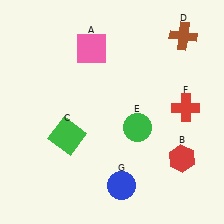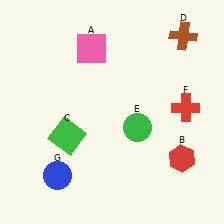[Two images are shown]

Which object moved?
The blue circle (G) moved left.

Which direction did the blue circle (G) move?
The blue circle (G) moved left.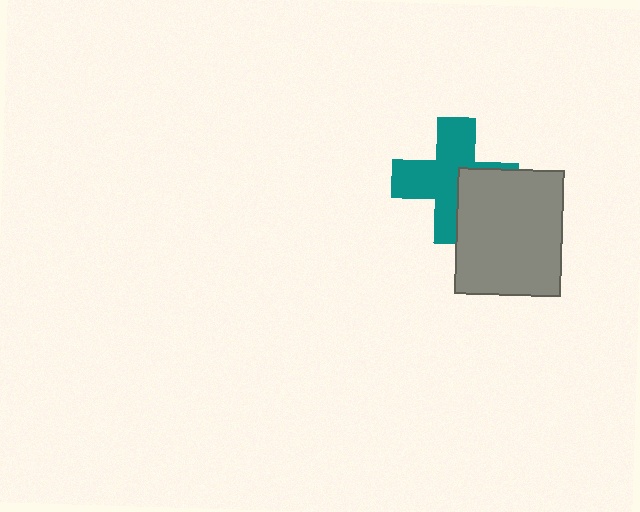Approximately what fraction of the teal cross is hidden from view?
Roughly 32% of the teal cross is hidden behind the gray rectangle.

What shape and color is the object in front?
The object in front is a gray rectangle.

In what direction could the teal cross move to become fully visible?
The teal cross could move left. That would shift it out from behind the gray rectangle entirely.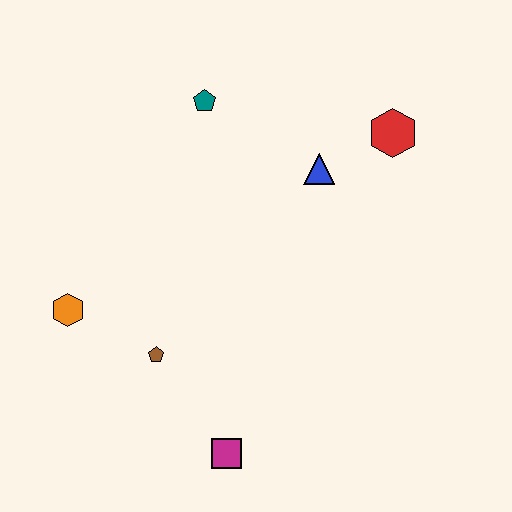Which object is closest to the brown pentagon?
The orange hexagon is closest to the brown pentagon.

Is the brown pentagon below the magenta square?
No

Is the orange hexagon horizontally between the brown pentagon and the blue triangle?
No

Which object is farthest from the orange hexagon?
The red hexagon is farthest from the orange hexagon.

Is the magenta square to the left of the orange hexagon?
No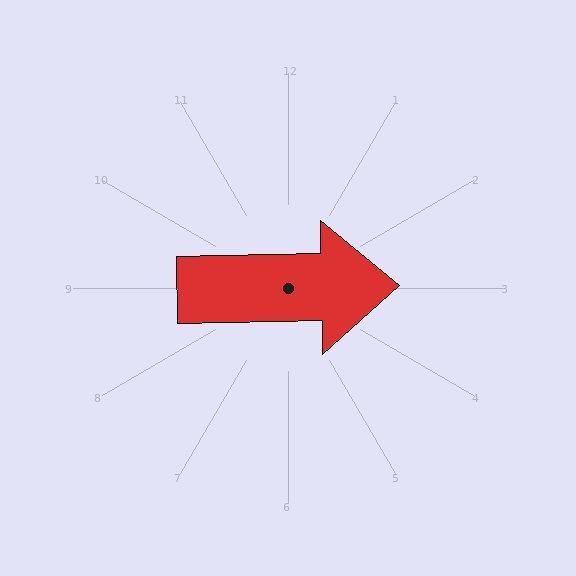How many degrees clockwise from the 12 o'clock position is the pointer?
Approximately 89 degrees.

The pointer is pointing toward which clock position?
Roughly 3 o'clock.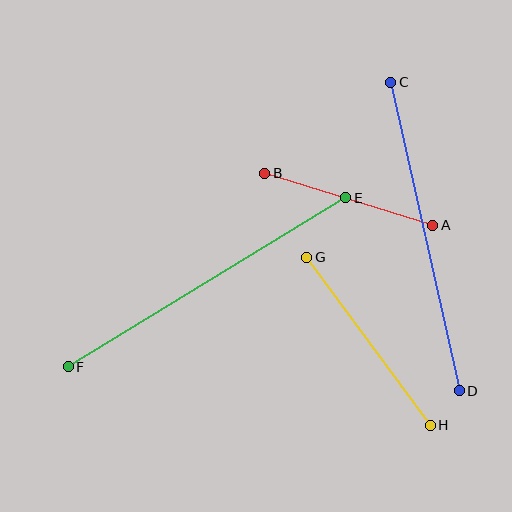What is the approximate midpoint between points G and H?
The midpoint is at approximately (369, 341) pixels.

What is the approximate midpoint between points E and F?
The midpoint is at approximately (207, 282) pixels.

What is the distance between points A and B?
The distance is approximately 176 pixels.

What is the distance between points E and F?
The distance is approximately 325 pixels.